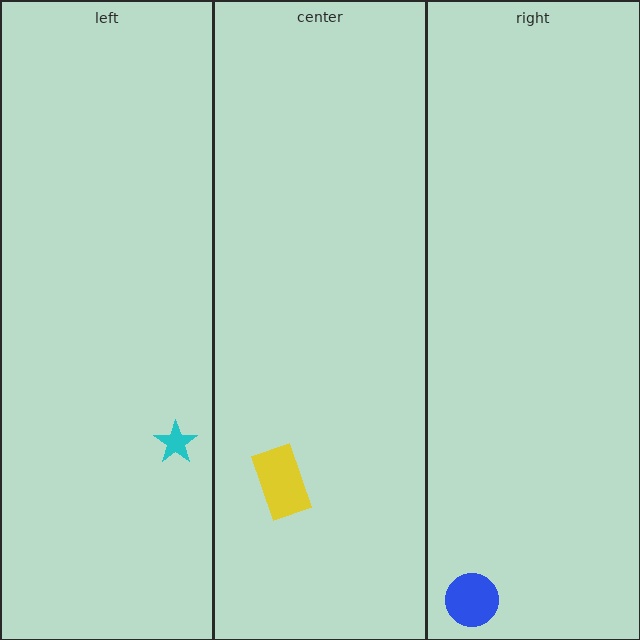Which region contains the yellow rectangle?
The center region.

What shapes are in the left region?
The cyan star.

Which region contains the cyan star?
The left region.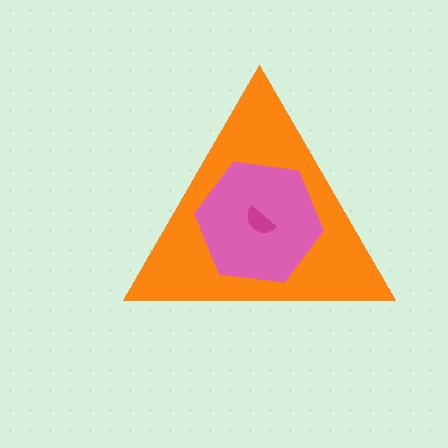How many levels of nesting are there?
3.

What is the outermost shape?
The orange triangle.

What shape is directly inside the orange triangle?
The pink hexagon.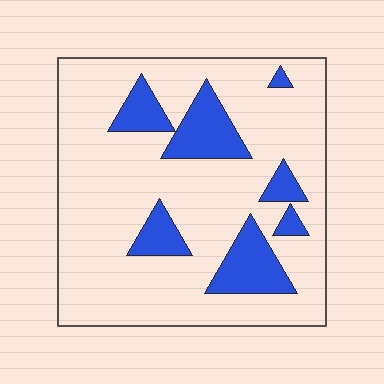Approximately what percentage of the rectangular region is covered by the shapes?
Approximately 20%.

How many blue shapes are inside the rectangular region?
7.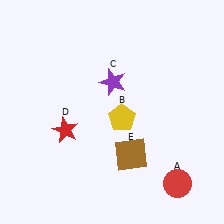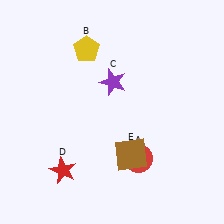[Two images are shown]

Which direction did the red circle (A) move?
The red circle (A) moved left.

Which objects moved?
The objects that moved are: the red circle (A), the yellow pentagon (B), the red star (D).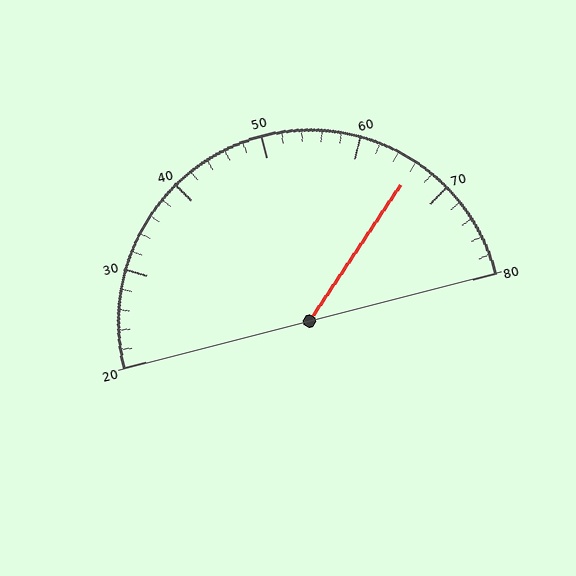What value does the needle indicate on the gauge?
The needle indicates approximately 66.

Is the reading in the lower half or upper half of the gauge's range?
The reading is in the upper half of the range (20 to 80).